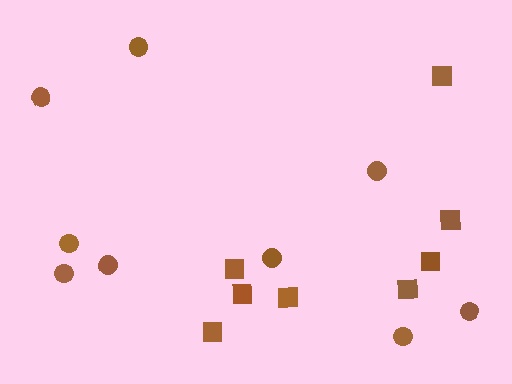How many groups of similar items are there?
There are 2 groups: one group of squares (8) and one group of circles (9).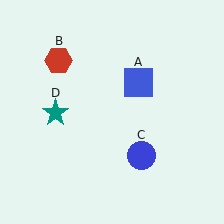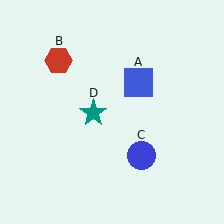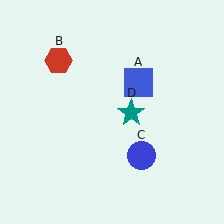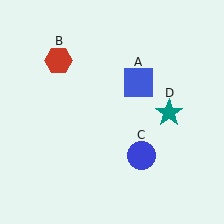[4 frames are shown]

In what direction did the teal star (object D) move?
The teal star (object D) moved right.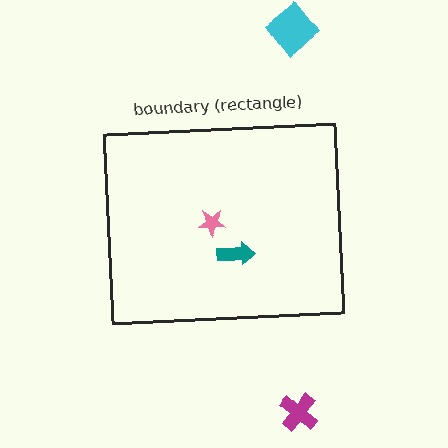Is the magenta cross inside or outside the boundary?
Outside.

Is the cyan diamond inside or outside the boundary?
Outside.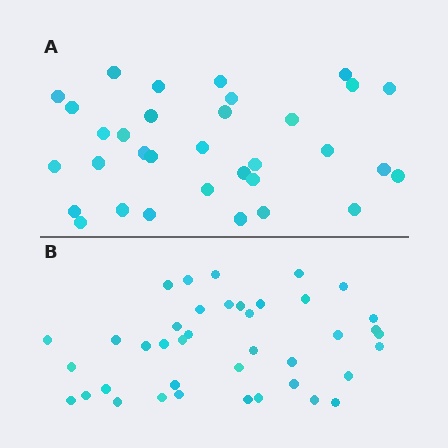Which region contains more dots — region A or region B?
Region B (the bottom region) has more dots.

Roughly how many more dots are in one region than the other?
Region B has roughly 8 or so more dots than region A.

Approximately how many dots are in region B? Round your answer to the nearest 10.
About 40 dots.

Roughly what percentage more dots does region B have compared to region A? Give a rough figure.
About 20% more.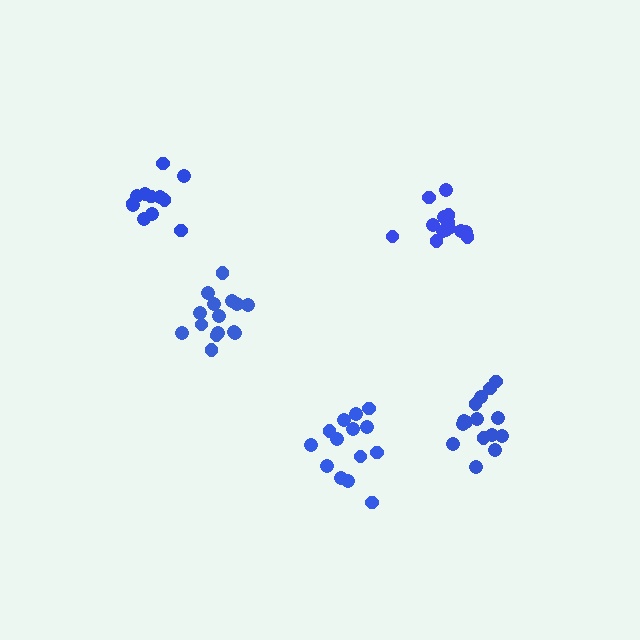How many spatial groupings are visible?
There are 5 spatial groupings.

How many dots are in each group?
Group 1: 14 dots, Group 2: 15 dots, Group 3: 14 dots, Group 4: 12 dots, Group 5: 15 dots (70 total).